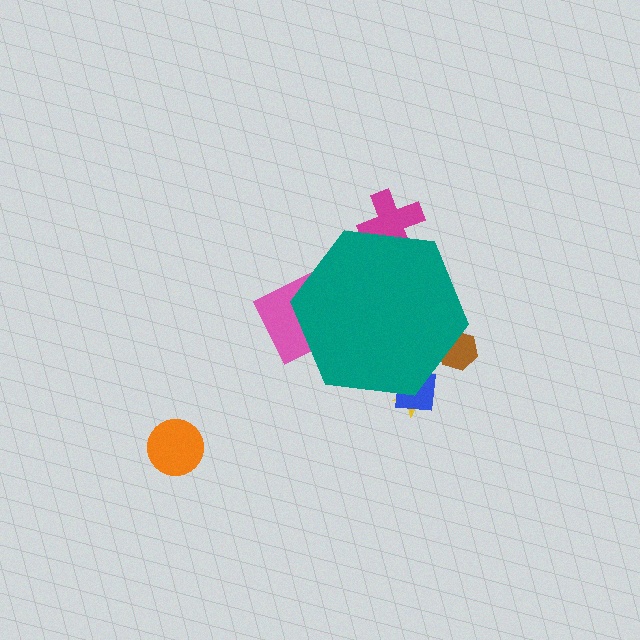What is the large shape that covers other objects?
A teal hexagon.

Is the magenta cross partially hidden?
Yes, the magenta cross is partially hidden behind the teal hexagon.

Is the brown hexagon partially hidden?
Yes, the brown hexagon is partially hidden behind the teal hexagon.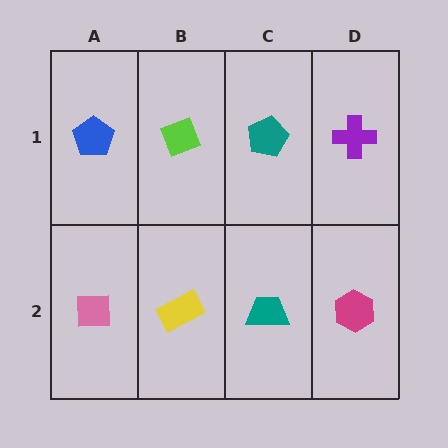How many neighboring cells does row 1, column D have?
2.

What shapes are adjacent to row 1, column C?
A teal trapezoid (row 2, column C), a lime diamond (row 1, column B), a purple cross (row 1, column D).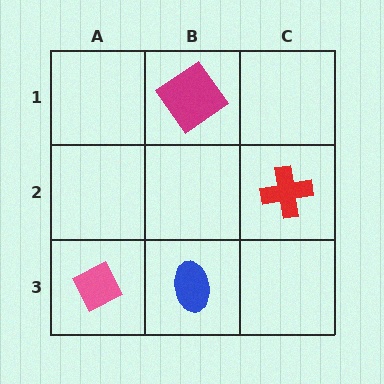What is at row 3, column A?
A pink diamond.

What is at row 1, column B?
A magenta diamond.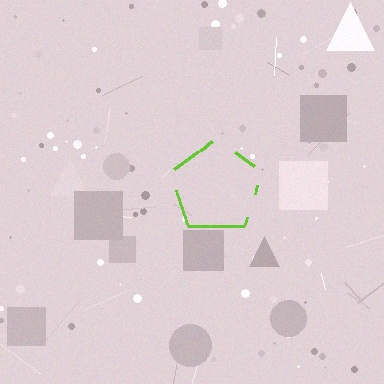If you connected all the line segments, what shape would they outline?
They would outline a pentagon.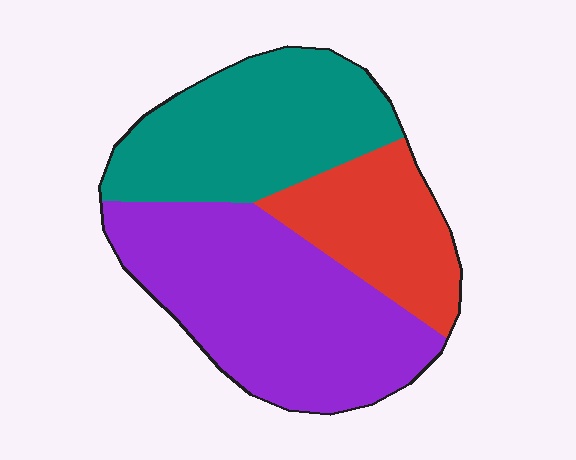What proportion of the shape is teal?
Teal takes up about one third (1/3) of the shape.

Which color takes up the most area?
Purple, at roughly 45%.